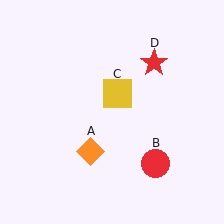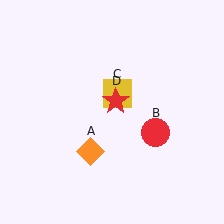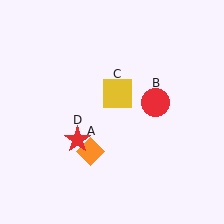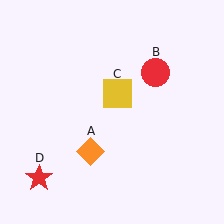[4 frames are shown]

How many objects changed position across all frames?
2 objects changed position: red circle (object B), red star (object D).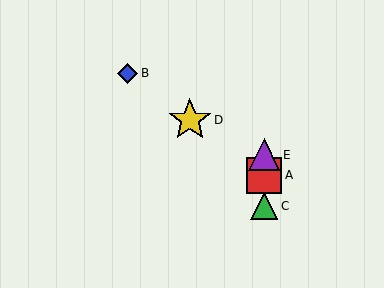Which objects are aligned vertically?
Objects A, C, E are aligned vertically.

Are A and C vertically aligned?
Yes, both are at x≈264.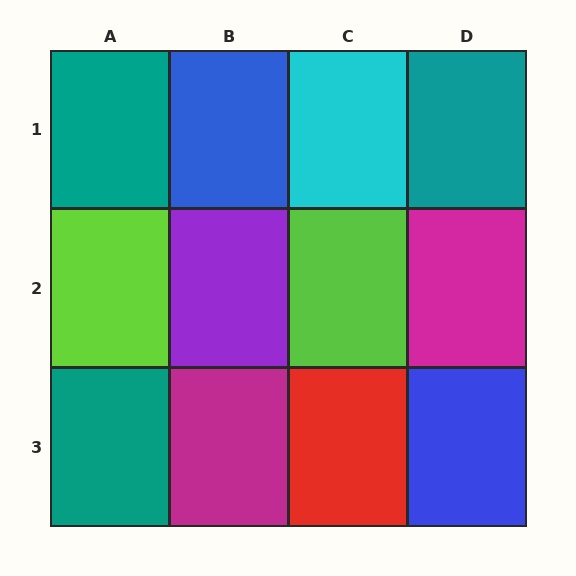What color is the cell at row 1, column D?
Teal.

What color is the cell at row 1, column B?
Blue.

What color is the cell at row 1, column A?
Teal.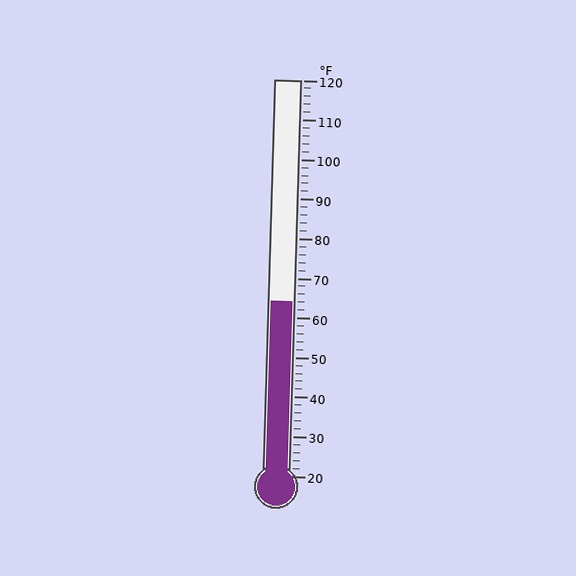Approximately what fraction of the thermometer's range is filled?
The thermometer is filled to approximately 45% of its range.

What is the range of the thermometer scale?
The thermometer scale ranges from 20°F to 120°F.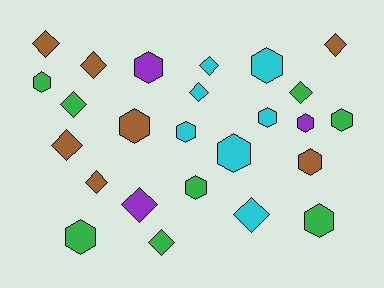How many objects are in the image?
There are 25 objects.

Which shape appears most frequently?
Hexagon, with 13 objects.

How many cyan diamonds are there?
There are 3 cyan diamonds.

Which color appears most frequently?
Green, with 8 objects.